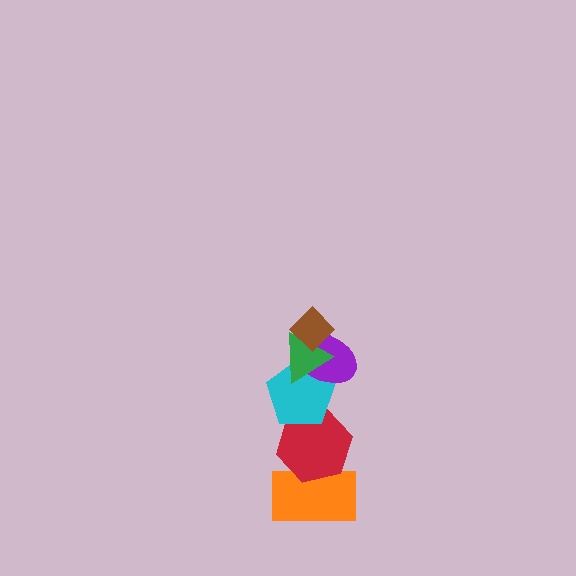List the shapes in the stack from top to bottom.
From top to bottom: the brown diamond, the green triangle, the purple ellipse, the cyan pentagon, the red hexagon, the orange rectangle.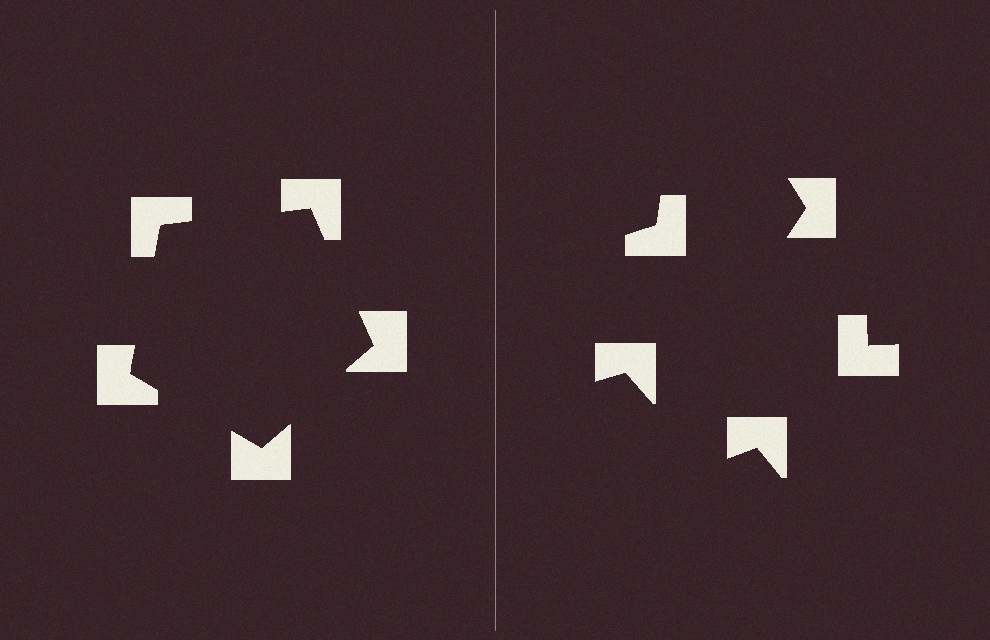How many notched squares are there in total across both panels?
10 — 5 on each side.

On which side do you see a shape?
An illusory pentagon appears on the left side. On the right side the wedge cuts are rotated, so no coherent shape forms.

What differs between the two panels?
The notched squares are positioned identically on both sides; only the wedge orientations differ. On the left they align to a pentagon; on the right they are misaligned.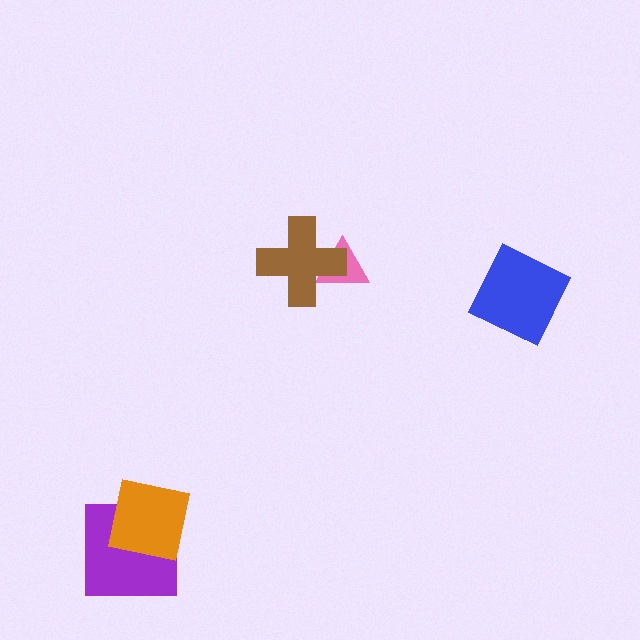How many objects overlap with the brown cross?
1 object overlaps with the brown cross.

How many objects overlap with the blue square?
0 objects overlap with the blue square.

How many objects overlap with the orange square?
1 object overlaps with the orange square.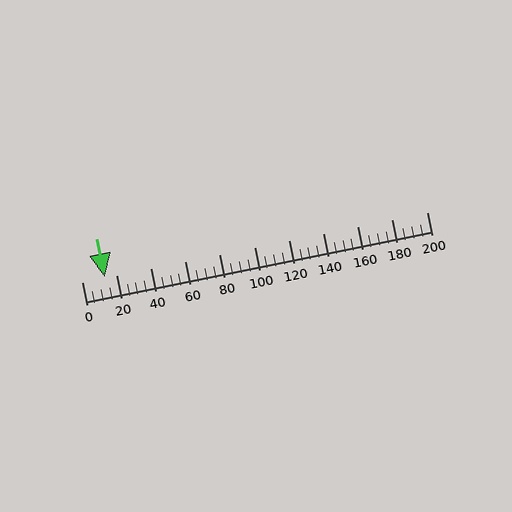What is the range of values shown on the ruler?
The ruler shows values from 0 to 200.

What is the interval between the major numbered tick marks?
The major tick marks are spaced 20 units apart.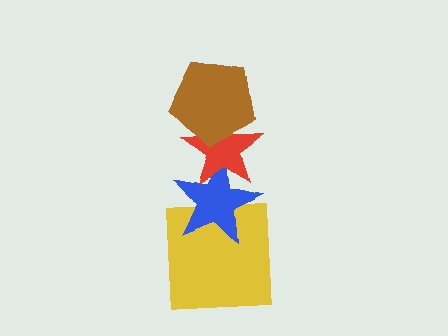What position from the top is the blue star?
The blue star is 3rd from the top.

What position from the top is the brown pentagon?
The brown pentagon is 1st from the top.